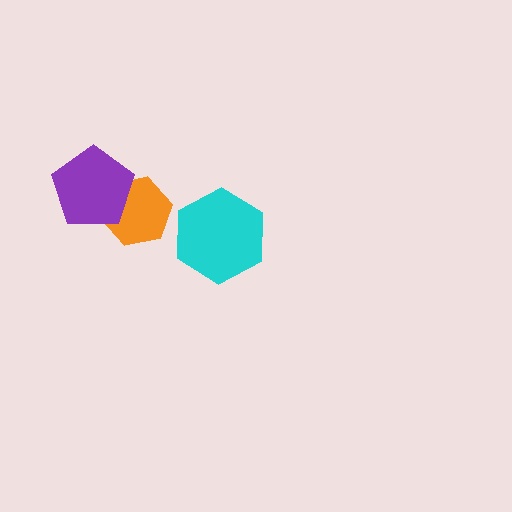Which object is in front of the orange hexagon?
The purple pentagon is in front of the orange hexagon.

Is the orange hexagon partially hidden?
Yes, it is partially covered by another shape.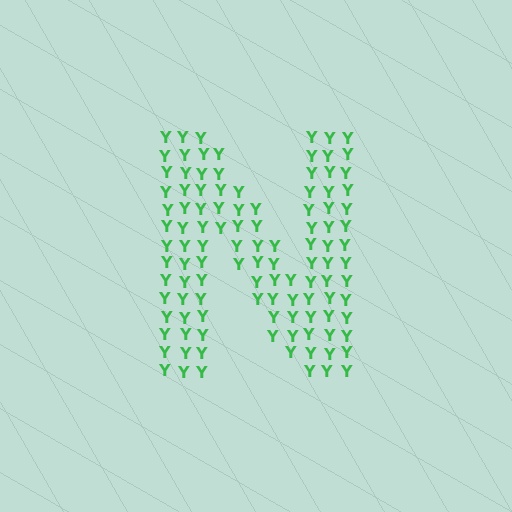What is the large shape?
The large shape is the letter N.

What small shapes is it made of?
It is made of small letter Y's.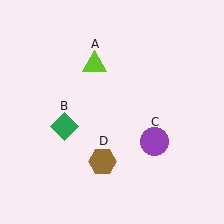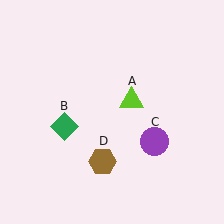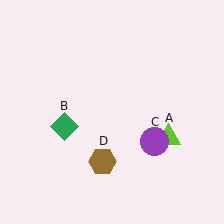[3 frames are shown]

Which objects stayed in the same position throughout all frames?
Green diamond (object B) and purple circle (object C) and brown hexagon (object D) remained stationary.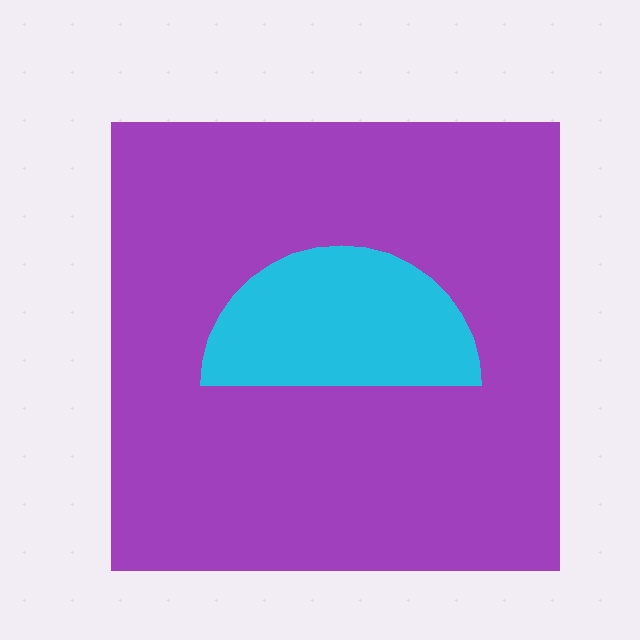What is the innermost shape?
The cyan semicircle.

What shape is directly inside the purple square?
The cyan semicircle.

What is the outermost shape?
The purple square.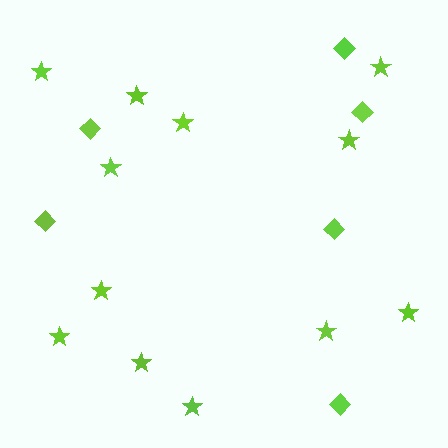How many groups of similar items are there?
There are 2 groups: one group of diamonds (6) and one group of stars (12).